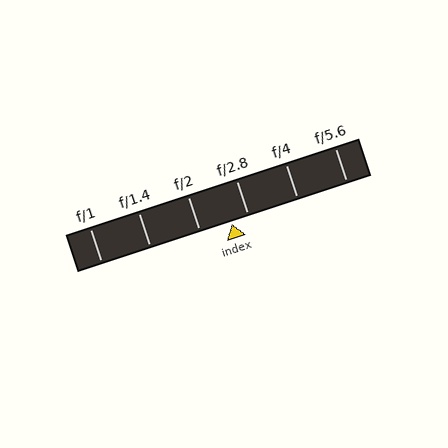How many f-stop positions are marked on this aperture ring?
There are 6 f-stop positions marked.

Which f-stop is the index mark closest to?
The index mark is closest to f/2.8.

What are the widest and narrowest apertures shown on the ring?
The widest aperture shown is f/1 and the narrowest is f/5.6.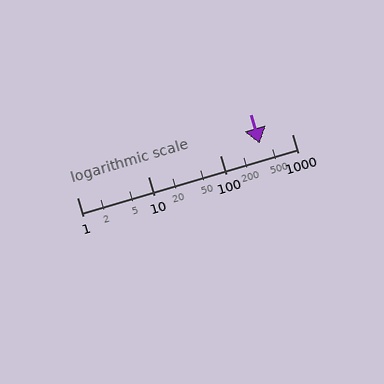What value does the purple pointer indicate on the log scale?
The pointer indicates approximately 360.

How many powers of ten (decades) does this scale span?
The scale spans 3 decades, from 1 to 1000.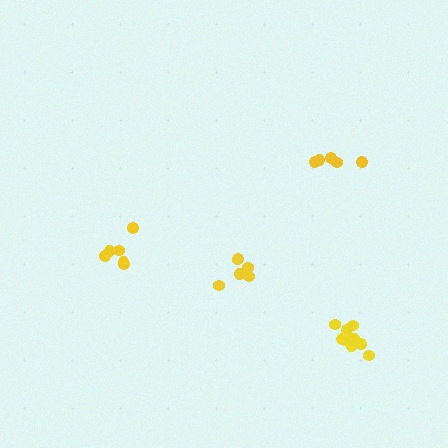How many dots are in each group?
Group 1: 5 dots, Group 2: 7 dots, Group 3: 10 dots, Group 4: 6 dots (28 total).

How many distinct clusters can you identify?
There are 4 distinct clusters.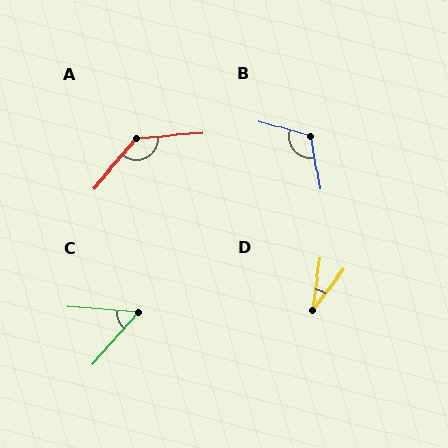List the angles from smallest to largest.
D (29°), C (53°), B (116°), A (134°).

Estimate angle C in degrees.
Approximately 53 degrees.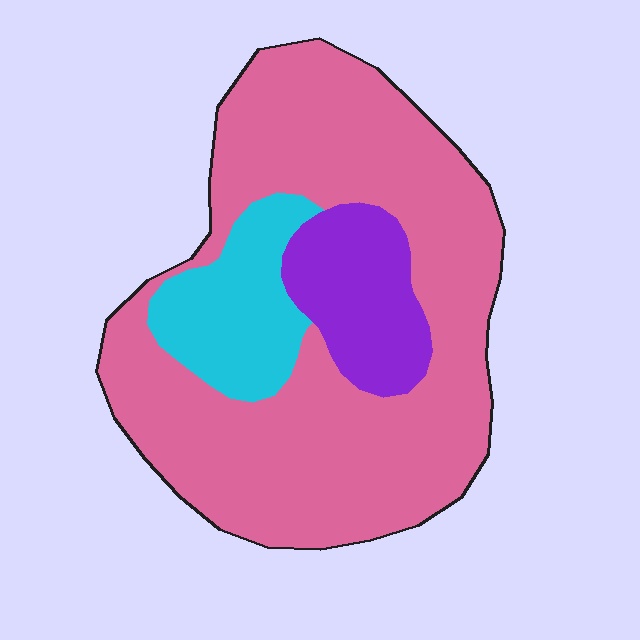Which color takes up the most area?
Pink, at roughly 70%.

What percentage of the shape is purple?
Purple takes up about one eighth (1/8) of the shape.